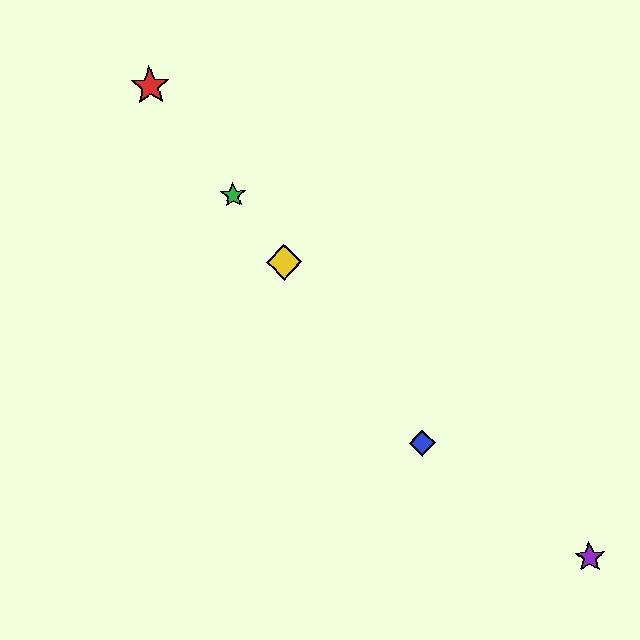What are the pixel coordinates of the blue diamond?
The blue diamond is at (422, 443).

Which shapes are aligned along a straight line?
The red star, the blue diamond, the green star, the yellow diamond are aligned along a straight line.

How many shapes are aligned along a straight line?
4 shapes (the red star, the blue diamond, the green star, the yellow diamond) are aligned along a straight line.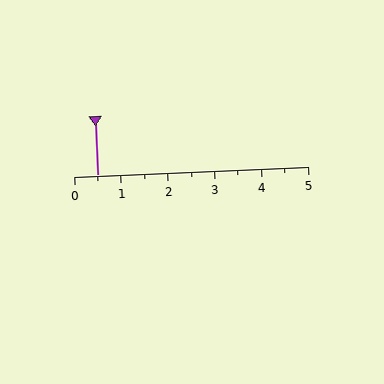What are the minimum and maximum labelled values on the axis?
The axis runs from 0 to 5.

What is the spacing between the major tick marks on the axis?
The major ticks are spaced 1 apart.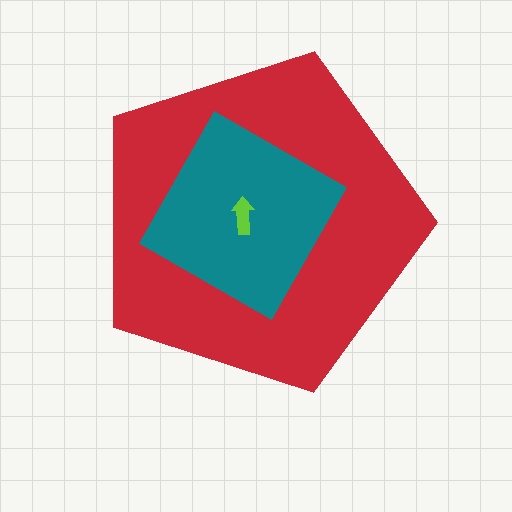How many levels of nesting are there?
3.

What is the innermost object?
The lime arrow.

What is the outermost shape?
The red pentagon.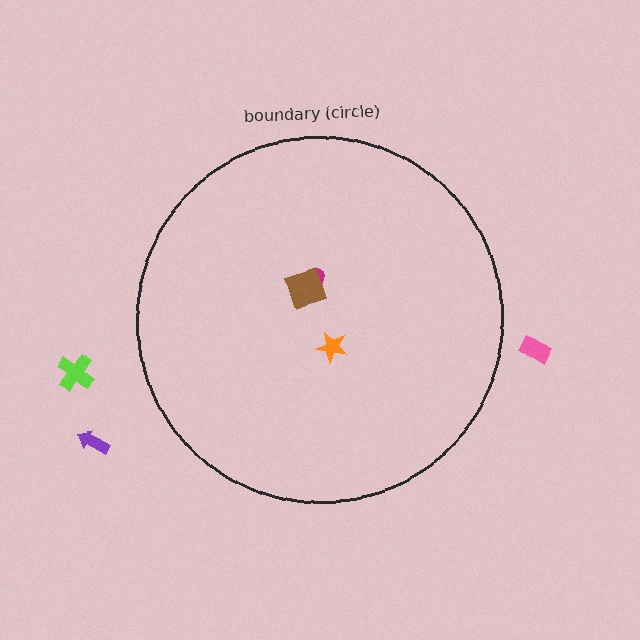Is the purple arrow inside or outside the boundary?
Outside.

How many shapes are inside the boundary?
3 inside, 3 outside.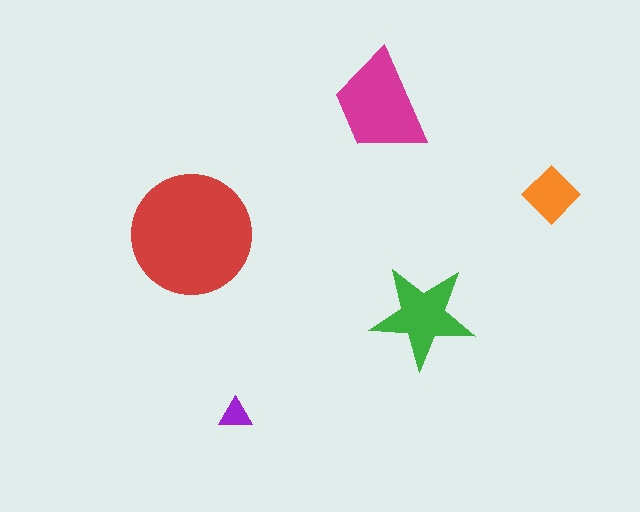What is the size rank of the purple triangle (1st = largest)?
5th.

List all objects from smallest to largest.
The purple triangle, the orange diamond, the green star, the magenta trapezoid, the red circle.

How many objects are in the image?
There are 5 objects in the image.